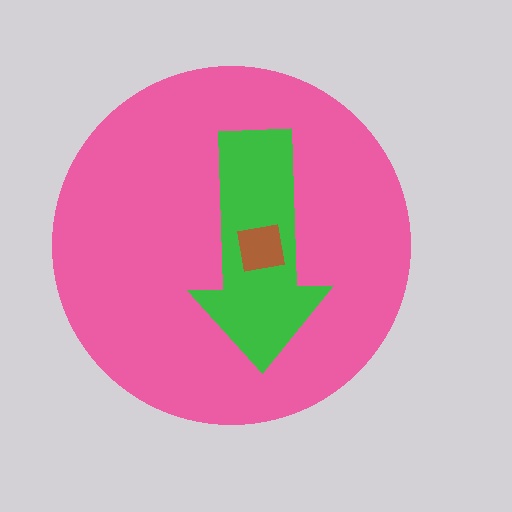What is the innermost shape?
The brown square.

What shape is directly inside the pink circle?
The green arrow.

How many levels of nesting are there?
3.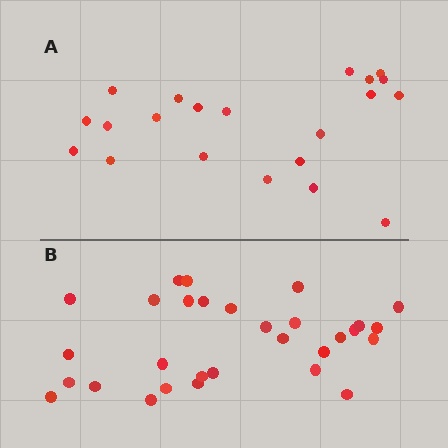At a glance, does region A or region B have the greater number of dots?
Region B (the bottom region) has more dots.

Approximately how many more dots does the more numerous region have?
Region B has roughly 8 or so more dots than region A.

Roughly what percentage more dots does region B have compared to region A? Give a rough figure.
About 45% more.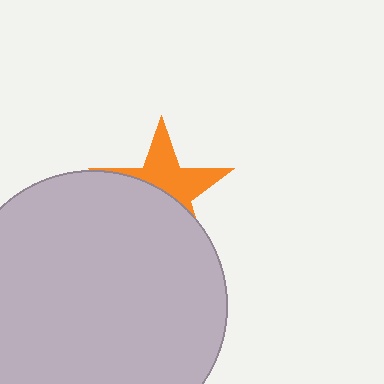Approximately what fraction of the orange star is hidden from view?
Roughly 54% of the orange star is hidden behind the light gray circle.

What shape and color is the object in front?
The object in front is a light gray circle.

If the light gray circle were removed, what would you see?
You would see the complete orange star.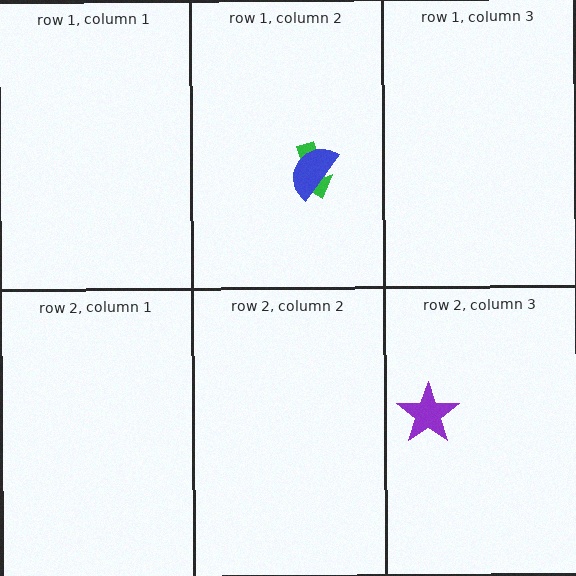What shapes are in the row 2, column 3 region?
The purple star.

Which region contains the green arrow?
The row 1, column 2 region.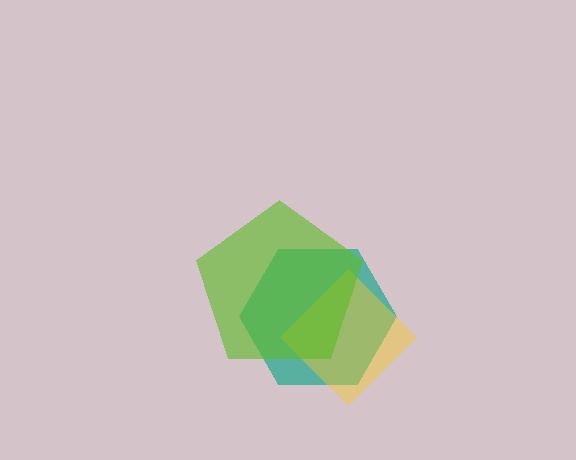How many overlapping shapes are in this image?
There are 3 overlapping shapes in the image.